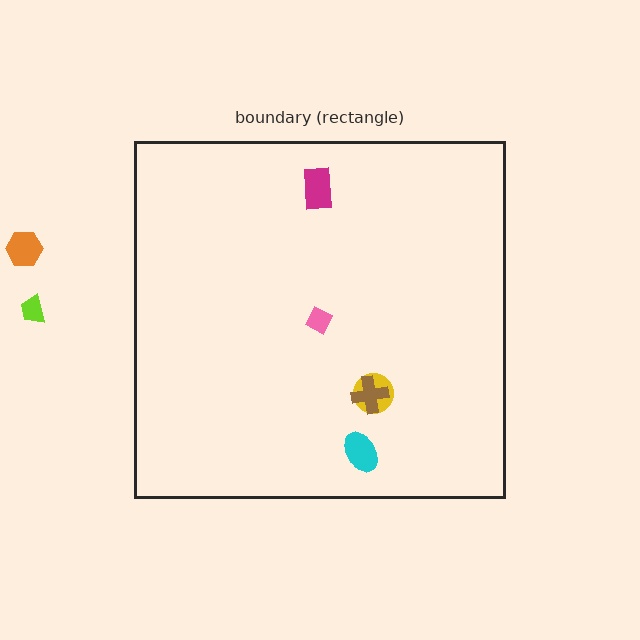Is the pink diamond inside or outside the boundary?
Inside.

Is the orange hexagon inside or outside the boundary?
Outside.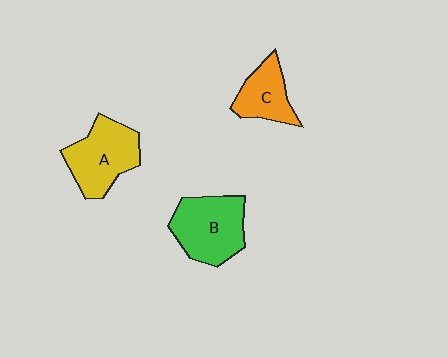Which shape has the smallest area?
Shape C (orange).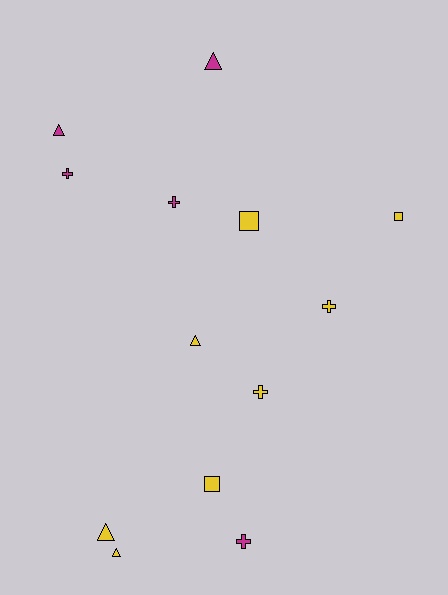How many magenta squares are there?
There are no magenta squares.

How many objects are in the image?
There are 13 objects.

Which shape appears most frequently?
Cross, with 5 objects.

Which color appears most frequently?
Yellow, with 8 objects.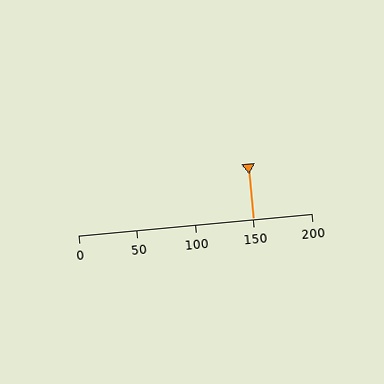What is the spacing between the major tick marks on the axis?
The major ticks are spaced 50 apart.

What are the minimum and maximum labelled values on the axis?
The axis runs from 0 to 200.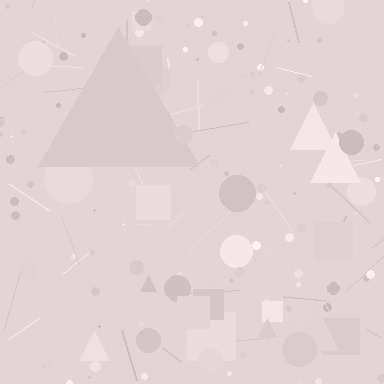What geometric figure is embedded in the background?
A triangle is embedded in the background.